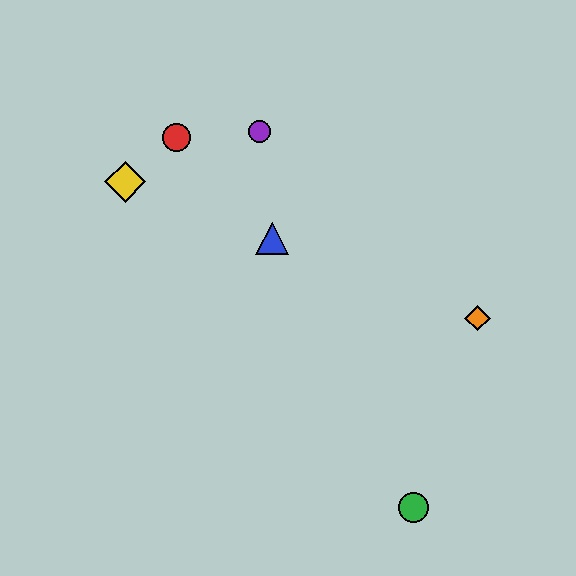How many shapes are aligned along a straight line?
3 shapes (the blue triangle, the yellow diamond, the orange diamond) are aligned along a straight line.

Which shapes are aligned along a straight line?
The blue triangle, the yellow diamond, the orange diamond are aligned along a straight line.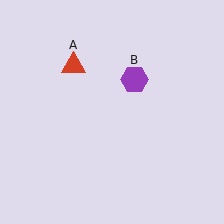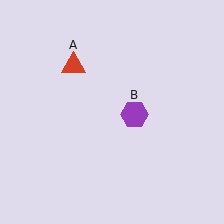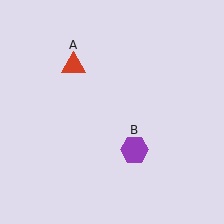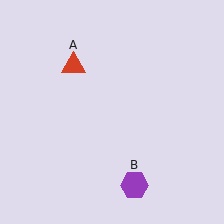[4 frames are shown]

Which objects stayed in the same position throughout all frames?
Red triangle (object A) remained stationary.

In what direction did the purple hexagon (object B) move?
The purple hexagon (object B) moved down.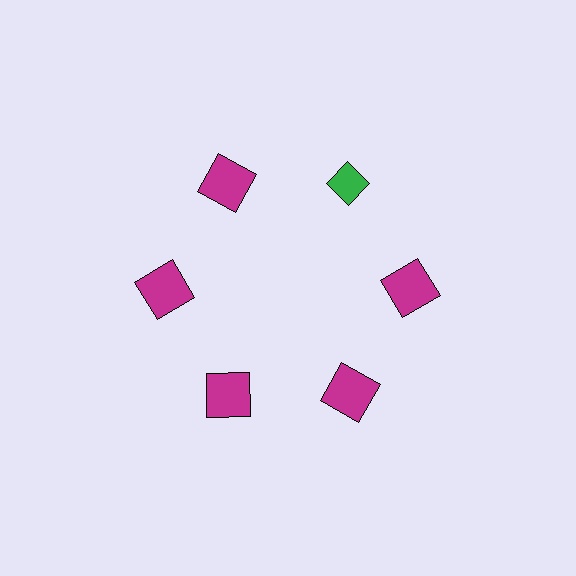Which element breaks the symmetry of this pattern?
The green diamond at roughly the 1 o'clock position breaks the symmetry. All other shapes are magenta squares.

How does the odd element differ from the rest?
It differs in both color (green instead of magenta) and shape (diamond instead of square).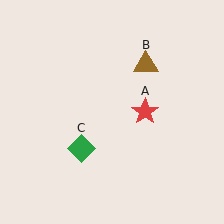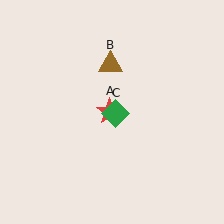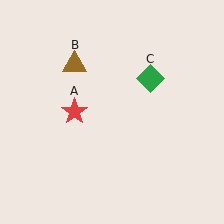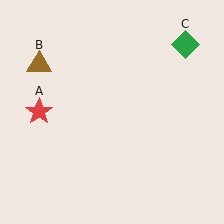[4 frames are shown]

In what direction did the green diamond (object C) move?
The green diamond (object C) moved up and to the right.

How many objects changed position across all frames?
3 objects changed position: red star (object A), brown triangle (object B), green diamond (object C).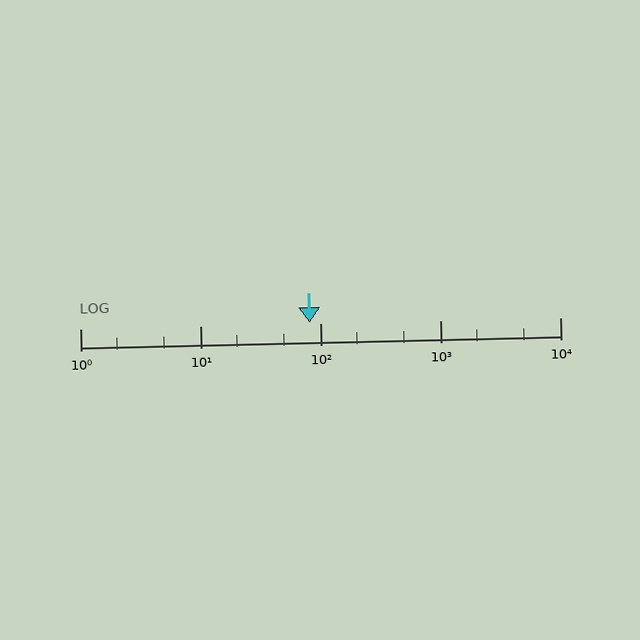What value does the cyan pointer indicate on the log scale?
The pointer indicates approximately 81.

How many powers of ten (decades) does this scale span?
The scale spans 4 decades, from 1 to 10000.